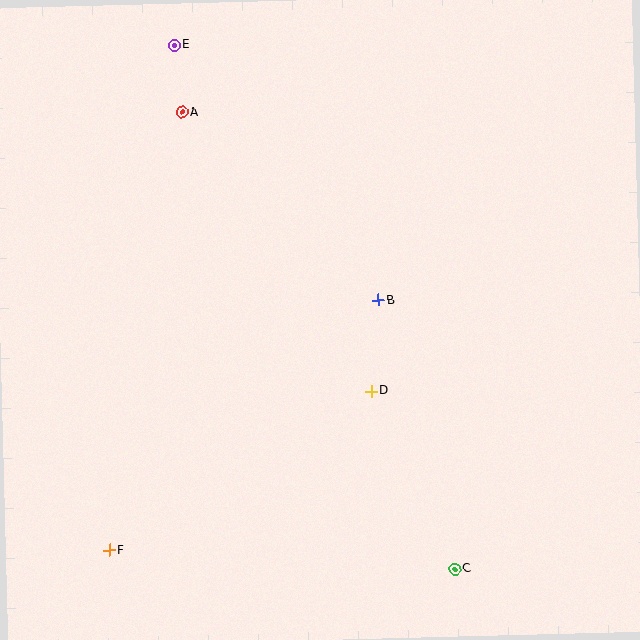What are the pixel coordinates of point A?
Point A is at (182, 112).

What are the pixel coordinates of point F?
Point F is at (109, 550).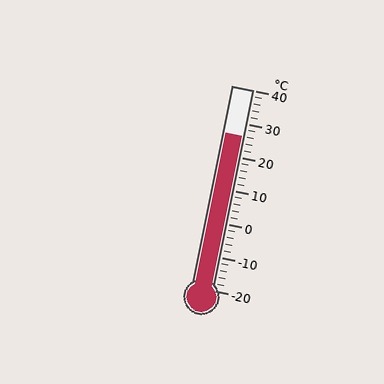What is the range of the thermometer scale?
The thermometer scale ranges from -20°C to 40°C.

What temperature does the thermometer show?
The thermometer shows approximately 26°C.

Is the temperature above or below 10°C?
The temperature is above 10°C.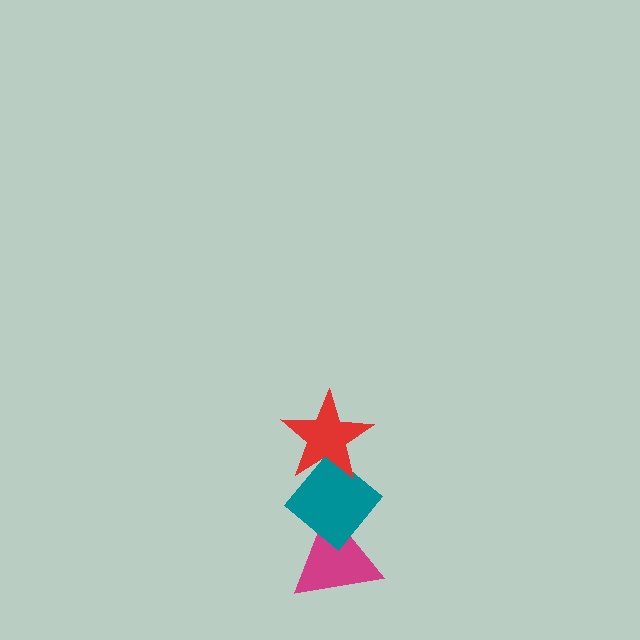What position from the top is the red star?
The red star is 1st from the top.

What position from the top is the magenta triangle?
The magenta triangle is 3rd from the top.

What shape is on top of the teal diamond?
The red star is on top of the teal diamond.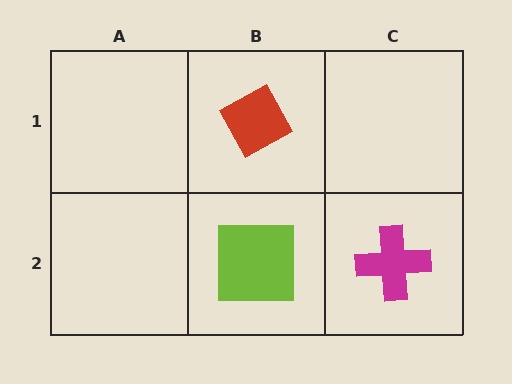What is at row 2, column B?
A lime square.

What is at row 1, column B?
A red diamond.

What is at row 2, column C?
A magenta cross.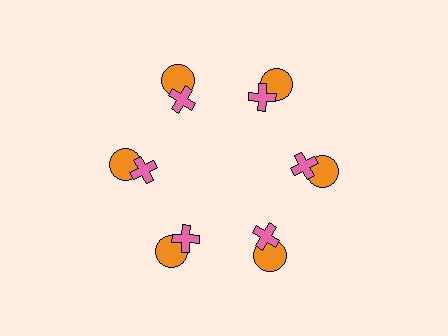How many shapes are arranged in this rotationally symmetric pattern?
There are 12 shapes, arranged in 6 groups of 2.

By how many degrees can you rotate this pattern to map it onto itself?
The pattern maps onto itself every 60 degrees of rotation.